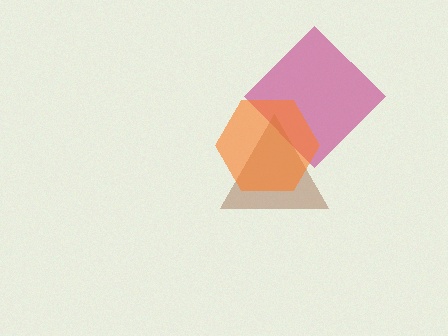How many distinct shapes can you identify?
There are 3 distinct shapes: a magenta diamond, a brown triangle, an orange hexagon.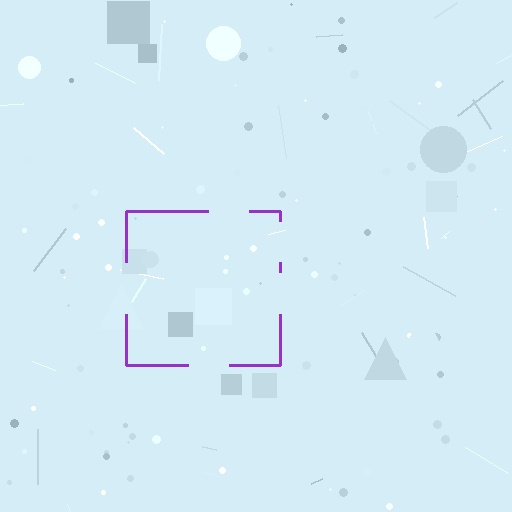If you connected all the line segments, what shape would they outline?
They would outline a square.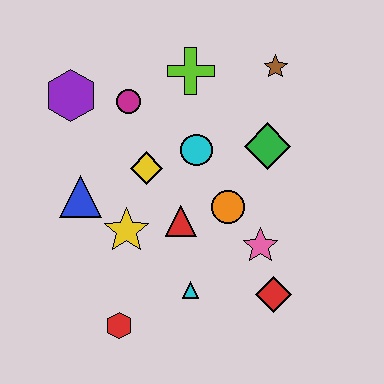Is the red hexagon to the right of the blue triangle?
Yes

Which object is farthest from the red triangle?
The brown star is farthest from the red triangle.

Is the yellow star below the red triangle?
Yes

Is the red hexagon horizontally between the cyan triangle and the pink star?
No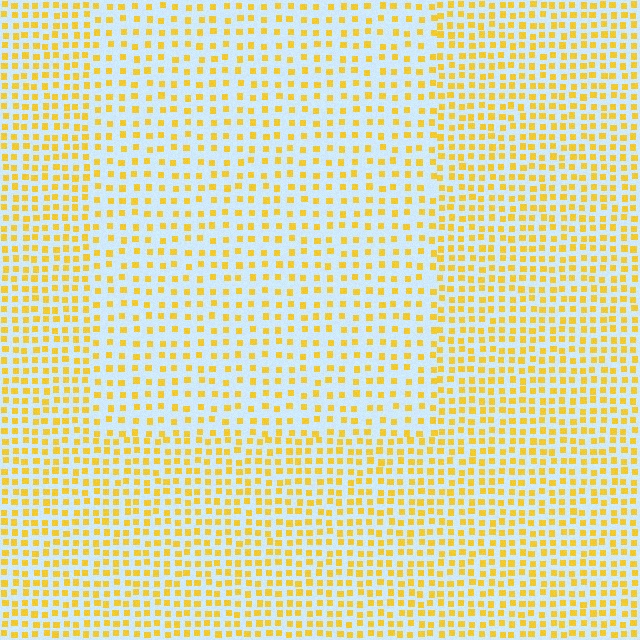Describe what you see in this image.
The image contains small yellow elements arranged at two different densities. A rectangle-shaped region is visible where the elements are less densely packed than the surrounding area.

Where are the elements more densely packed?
The elements are more densely packed outside the rectangle boundary.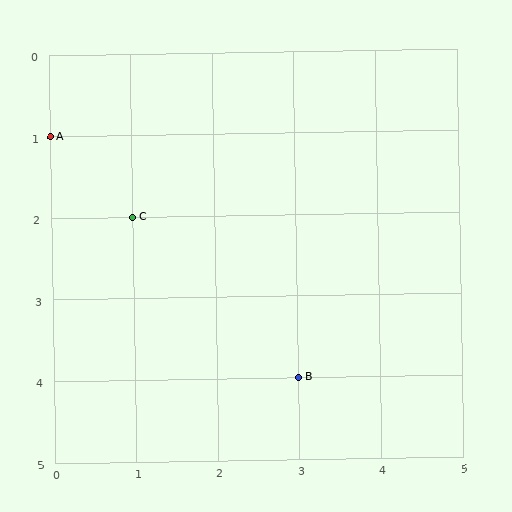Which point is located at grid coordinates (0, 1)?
Point A is at (0, 1).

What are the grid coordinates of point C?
Point C is at grid coordinates (1, 2).